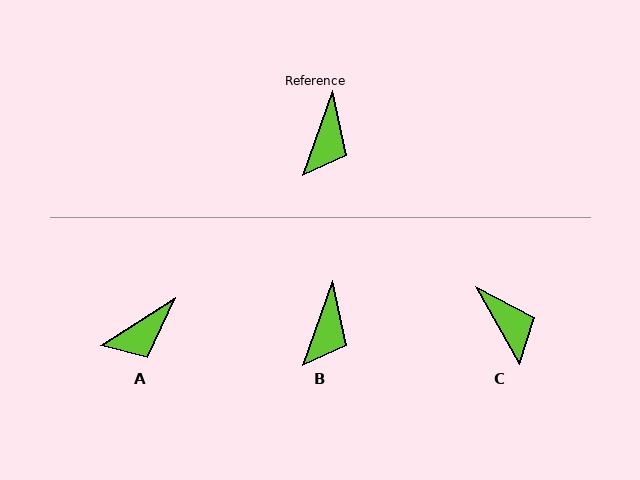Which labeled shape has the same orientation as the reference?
B.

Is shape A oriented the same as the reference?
No, it is off by about 38 degrees.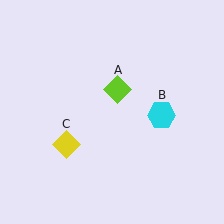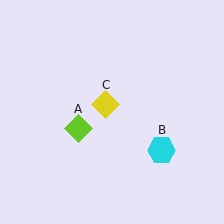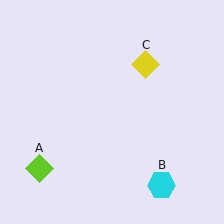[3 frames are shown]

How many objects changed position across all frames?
3 objects changed position: lime diamond (object A), cyan hexagon (object B), yellow diamond (object C).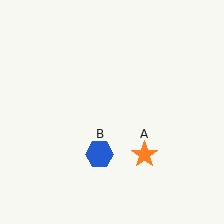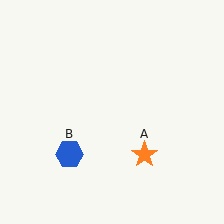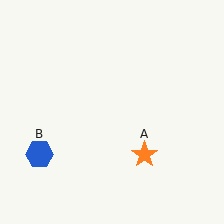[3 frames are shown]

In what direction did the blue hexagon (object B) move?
The blue hexagon (object B) moved left.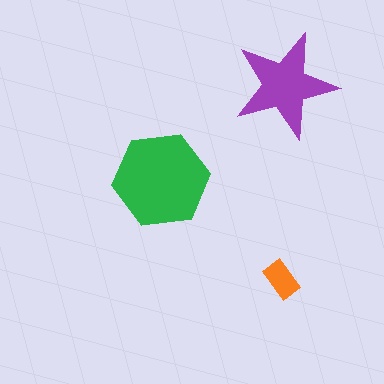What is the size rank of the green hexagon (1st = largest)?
1st.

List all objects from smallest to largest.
The orange rectangle, the purple star, the green hexagon.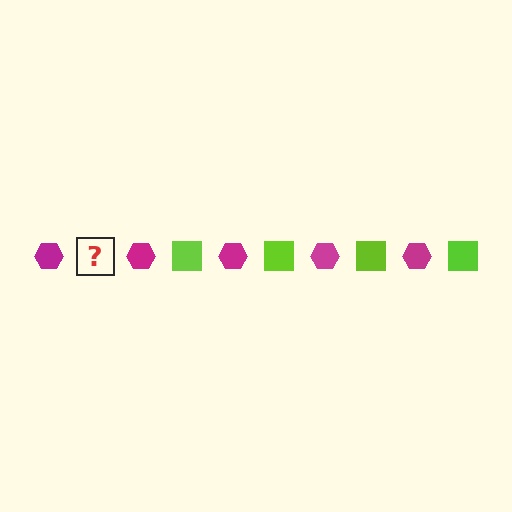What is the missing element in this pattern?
The missing element is a lime square.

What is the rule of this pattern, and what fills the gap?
The rule is that the pattern alternates between magenta hexagon and lime square. The gap should be filled with a lime square.